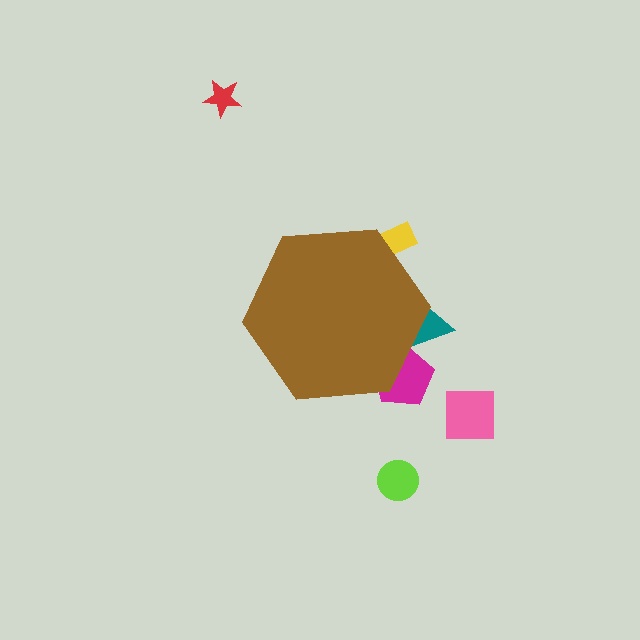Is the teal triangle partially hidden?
Yes, the teal triangle is partially hidden behind the brown hexagon.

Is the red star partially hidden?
No, the red star is fully visible.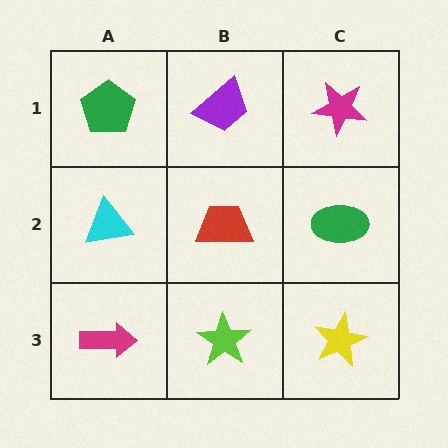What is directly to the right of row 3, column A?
A lime star.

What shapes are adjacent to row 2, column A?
A green pentagon (row 1, column A), a magenta arrow (row 3, column A), a red trapezoid (row 2, column B).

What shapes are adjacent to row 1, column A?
A cyan triangle (row 2, column A), a purple trapezoid (row 1, column B).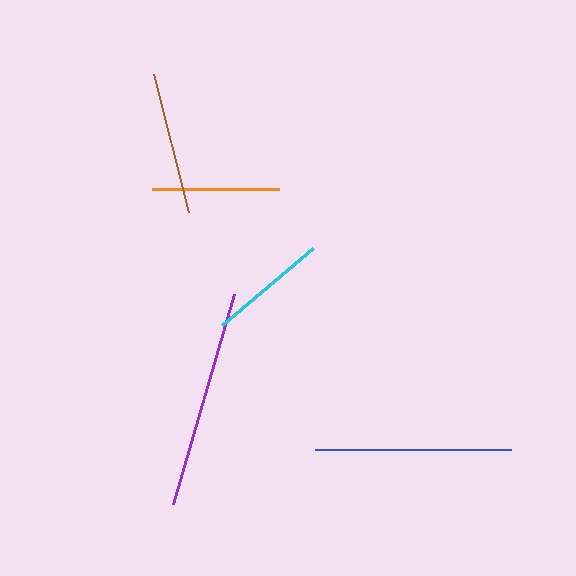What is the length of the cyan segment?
The cyan segment is approximately 119 pixels long.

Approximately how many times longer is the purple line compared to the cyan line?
The purple line is approximately 1.8 times the length of the cyan line.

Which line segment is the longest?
The purple line is the longest at approximately 219 pixels.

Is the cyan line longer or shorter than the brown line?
The brown line is longer than the cyan line.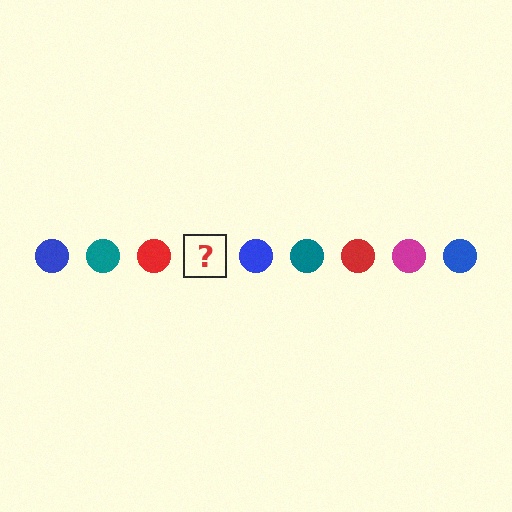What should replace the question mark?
The question mark should be replaced with a magenta circle.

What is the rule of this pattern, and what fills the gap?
The rule is that the pattern cycles through blue, teal, red, magenta circles. The gap should be filled with a magenta circle.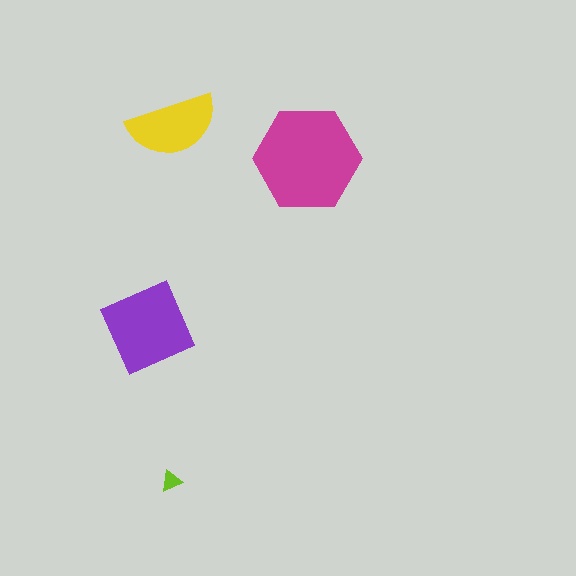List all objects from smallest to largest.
The lime triangle, the yellow semicircle, the purple diamond, the magenta hexagon.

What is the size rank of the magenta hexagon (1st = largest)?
1st.